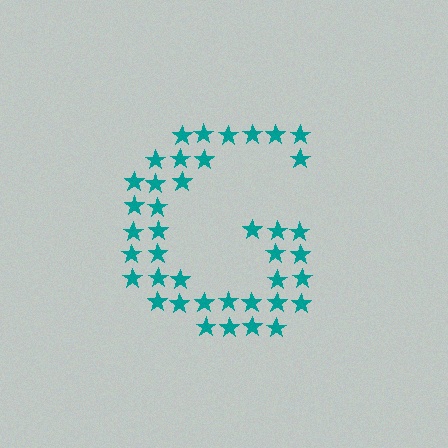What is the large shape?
The large shape is the letter G.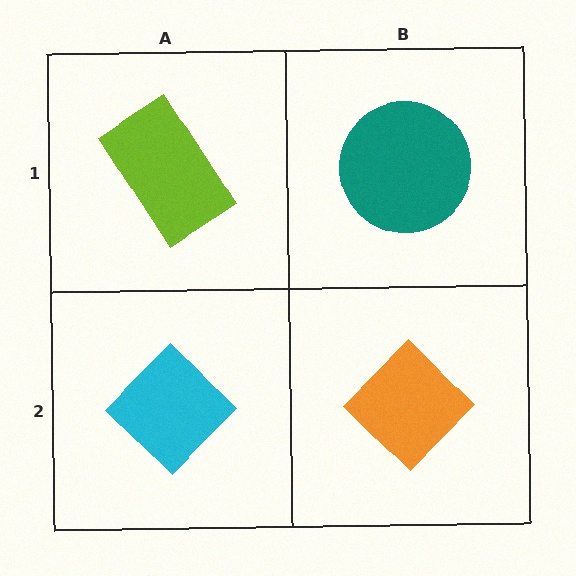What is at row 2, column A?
A cyan diamond.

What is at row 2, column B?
An orange diamond.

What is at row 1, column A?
A lime rectangle.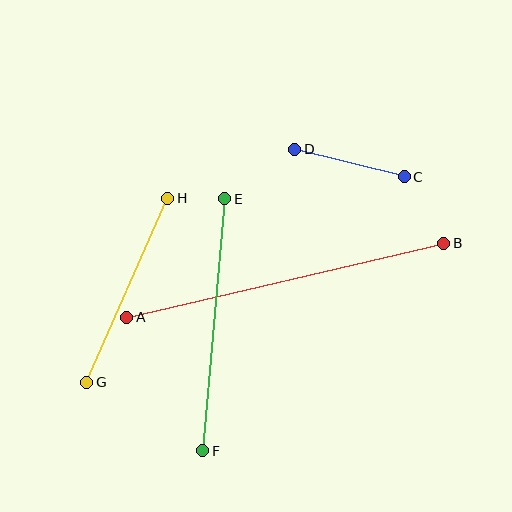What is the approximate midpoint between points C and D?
The midpoint is at approximately (349, 163) pixels.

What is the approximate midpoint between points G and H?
The midpoint is at approximately (127, 290) pixels.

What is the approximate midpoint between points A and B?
The midpoint is at approximately (285, 280) pixels.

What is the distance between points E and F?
The distance is approximately 253 pixels.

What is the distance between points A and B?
The distance is approximately 326 pixels.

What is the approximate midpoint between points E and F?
The midpoint is at approximately (214, 325) pixels.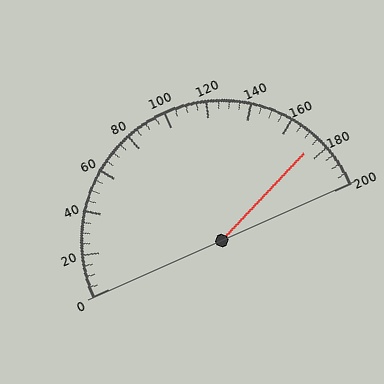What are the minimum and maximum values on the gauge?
The gauge ranges from 0 to 200.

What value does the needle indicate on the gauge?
The needle indicates approximately 175.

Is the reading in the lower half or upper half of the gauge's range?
The reading is in the upper half of the range (0 to 200).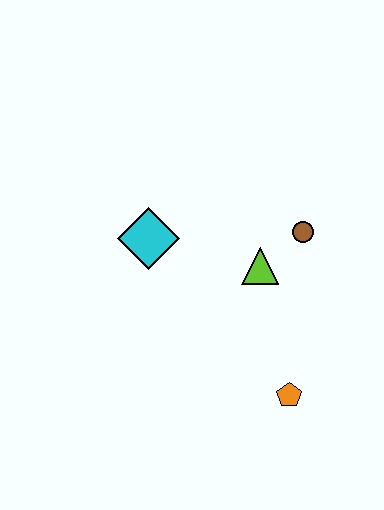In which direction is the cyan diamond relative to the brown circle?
The cyan diamond is to the left of the brown circle.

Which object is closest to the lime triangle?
The brown circle is closest to the lime triangle.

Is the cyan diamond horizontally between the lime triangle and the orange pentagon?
No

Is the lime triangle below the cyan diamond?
Yes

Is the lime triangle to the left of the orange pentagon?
Yes